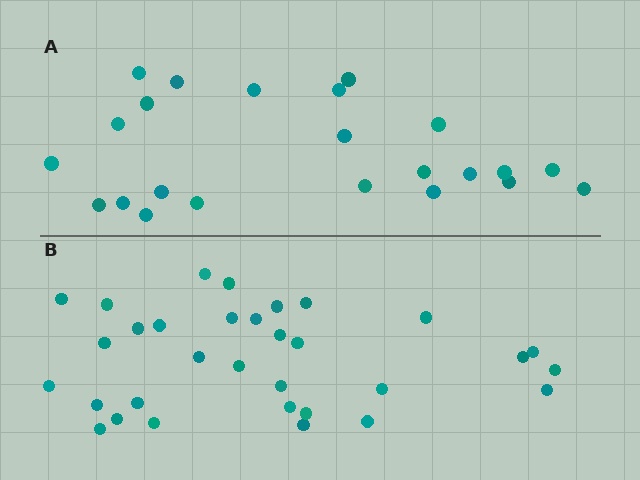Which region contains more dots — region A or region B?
Region B (the bottom region) has more dots.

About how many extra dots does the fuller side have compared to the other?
Region B has roughly 8 or so more dots than region A.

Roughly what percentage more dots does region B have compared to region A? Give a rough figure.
About 40% more.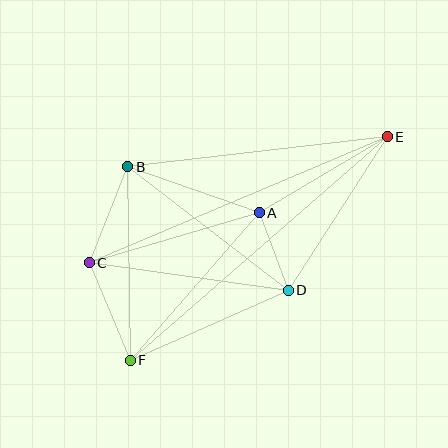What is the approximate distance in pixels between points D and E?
The distance between D and E is approximately 183 pixels.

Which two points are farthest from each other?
Points E and F are farthest from each other.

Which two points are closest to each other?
Points A and D are closest to each other.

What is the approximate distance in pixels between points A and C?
The distance between A and C is approximately 177 pixels.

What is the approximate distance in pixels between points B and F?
The distance between B and F is approximately 194 pixels.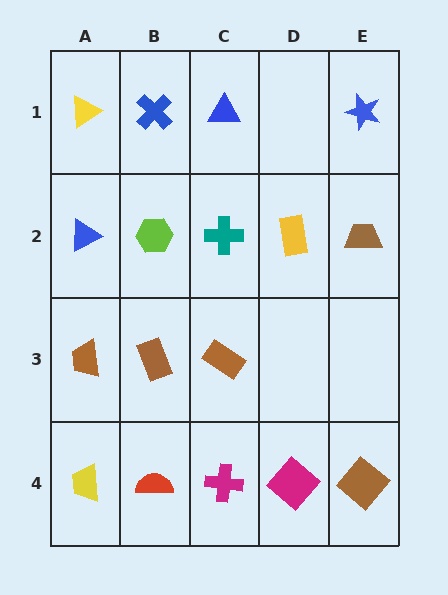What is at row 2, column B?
A lime hexagon.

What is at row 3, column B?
A brown rectangle.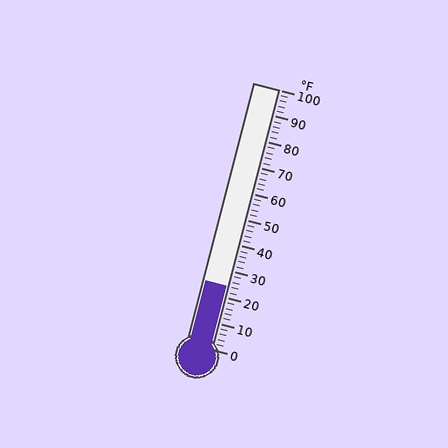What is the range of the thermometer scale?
The thermometer scale ranges from 0°F to 100°F.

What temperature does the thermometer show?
The thermometer shows approximately 24°F.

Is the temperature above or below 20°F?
The temperature is above 20°F.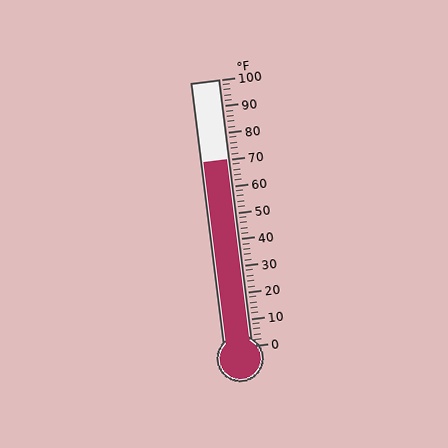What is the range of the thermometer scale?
The thermometer scale ranges from 0°F to 100°F.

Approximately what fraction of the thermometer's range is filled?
The thermometer is filled to approximately 70% of its range.